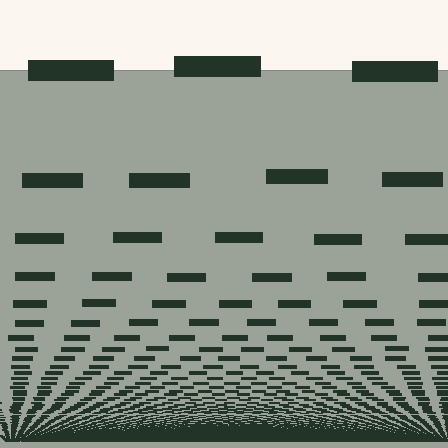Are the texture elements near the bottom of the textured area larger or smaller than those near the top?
Smaller. The gradient is inverted — elements near the bottom are smaller and denser.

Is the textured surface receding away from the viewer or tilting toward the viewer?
The surface appears to tilt toward the viewer. Texture elements get larger and sparser toward the top.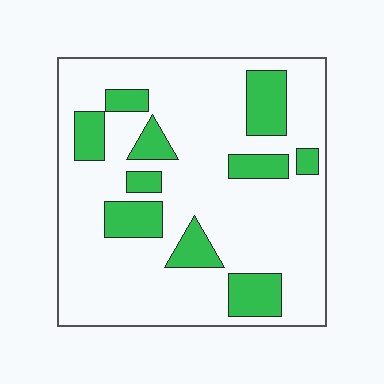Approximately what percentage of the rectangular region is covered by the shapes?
Approximately 20%.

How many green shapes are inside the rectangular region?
10.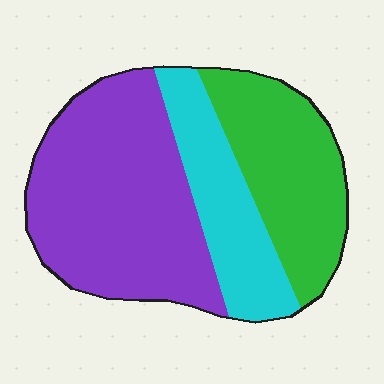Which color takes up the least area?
Cyan, at roughly 20%.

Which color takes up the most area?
Purple, at roughly 50%.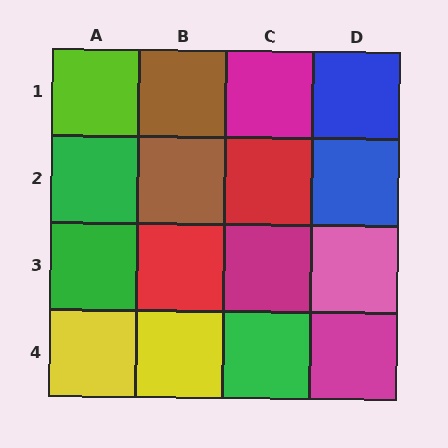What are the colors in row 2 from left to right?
Green, brown, red, blue.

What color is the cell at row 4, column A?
Yellow.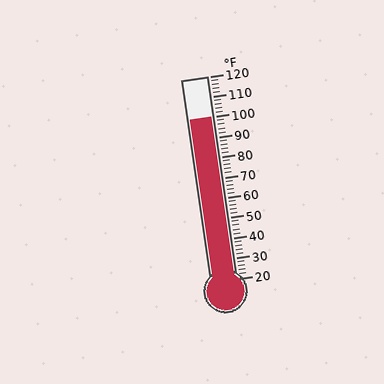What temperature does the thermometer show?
The thermometer shows approximately 100°F.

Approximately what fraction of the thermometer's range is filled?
The thermometer is filled to approximately 80% of its range.